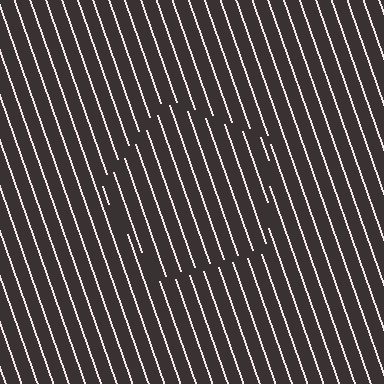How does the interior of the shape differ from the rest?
The interior of the shape contains the same grating, shifted by half a period — the contour is defined by the phase discontinuity where line-ends from the inner and outer gratings abut.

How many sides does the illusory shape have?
5 sides — the line-ends trace a pentagon.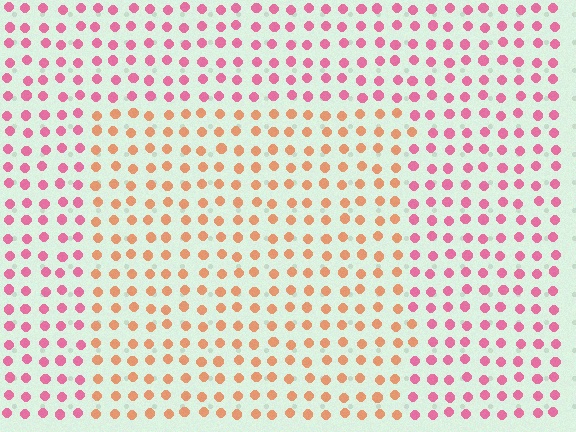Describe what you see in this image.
The image is filled with small pink elements in a uniform arrangement. A rectangle-shaped region is visible where the elements are tinted to a slightly different hue, forming a subtle color boundary.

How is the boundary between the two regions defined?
The boundary is defined purely by a slight shift in hue (about 46 degrees). Spacing, size, and orientation are identical on both sides.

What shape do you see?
I see a rectangle.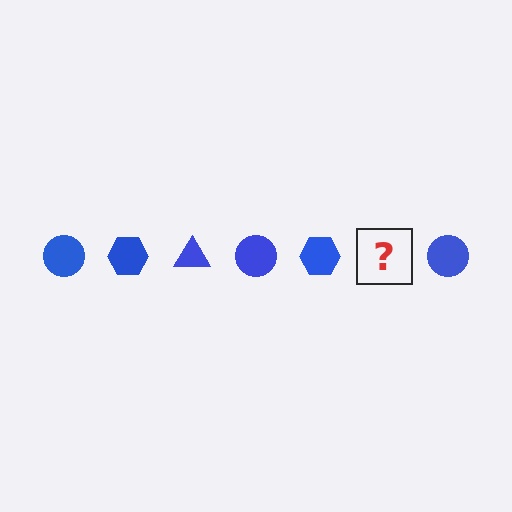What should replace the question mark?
The question mark should be replaced with a blue triangle.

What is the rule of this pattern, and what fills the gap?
The rule is that the pattern cycles through circle, hexagon, triangle shapes in blue. The gap should be filled with a blue triangle.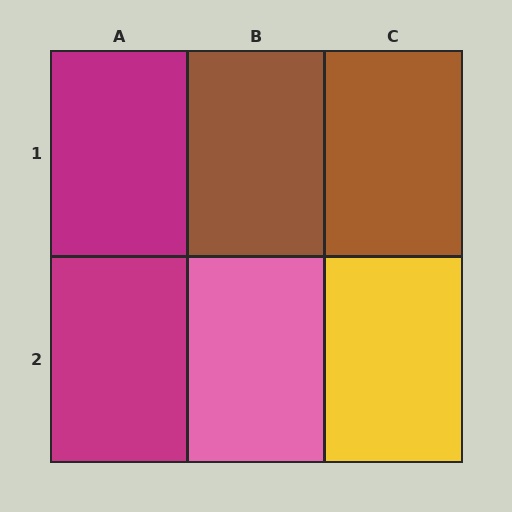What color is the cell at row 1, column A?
Magenta.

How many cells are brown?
2 cells are brown.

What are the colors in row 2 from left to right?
Magenta, pink, yellow.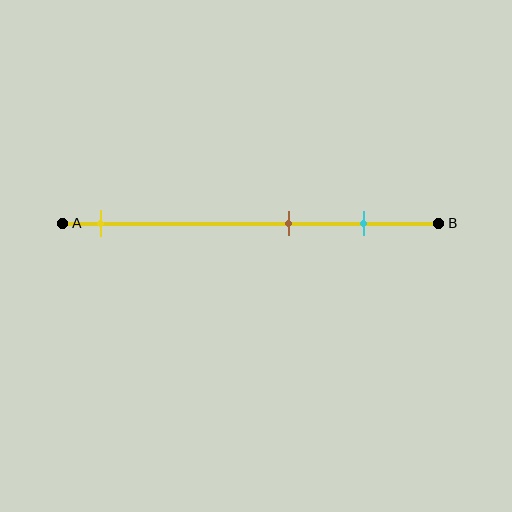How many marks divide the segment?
There are 3 marks dividing the segment.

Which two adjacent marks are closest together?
The brown and cyan marks are the closest adjacent pair.